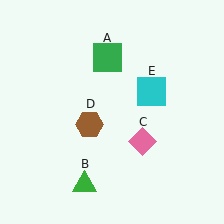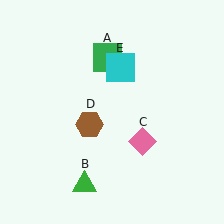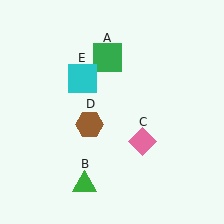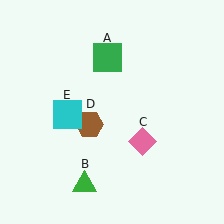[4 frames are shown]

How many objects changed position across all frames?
1 object changed position: cyan square (object E).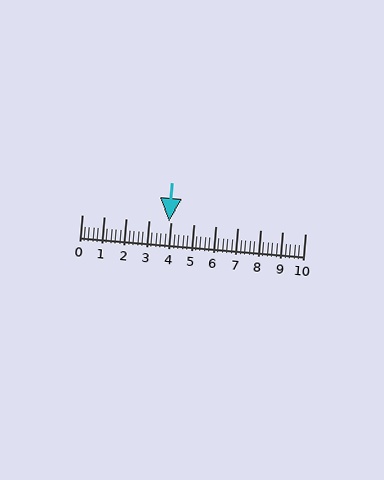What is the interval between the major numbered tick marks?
The major tick marks are spaced 1 units apart.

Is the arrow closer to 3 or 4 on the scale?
The arrow is closer to 4.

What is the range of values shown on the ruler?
The ruler shows values from 0 to 10.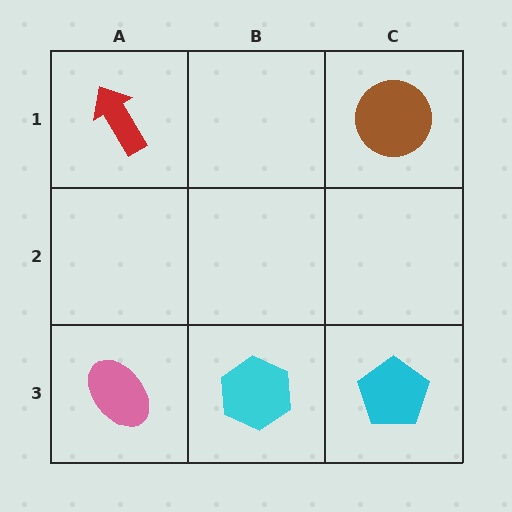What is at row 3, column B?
A cyan hexagon.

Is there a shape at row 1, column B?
No, that cell is empty.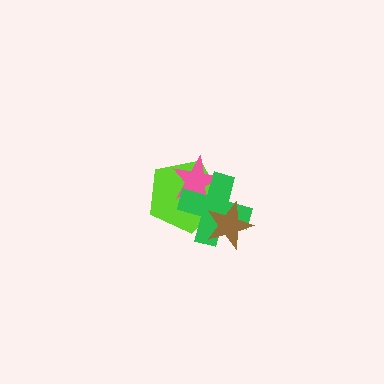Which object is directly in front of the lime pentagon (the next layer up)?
The pink star is directly in front of the lime pentagon.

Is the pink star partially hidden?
Yes, it is partially covered by another shape.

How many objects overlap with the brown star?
2 objects overlap with the brown star.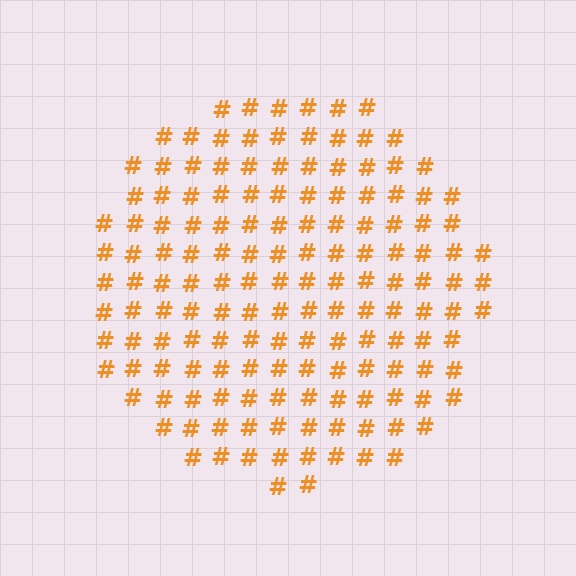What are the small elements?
The small elements are hash symbols.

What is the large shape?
The large shape is a circle.